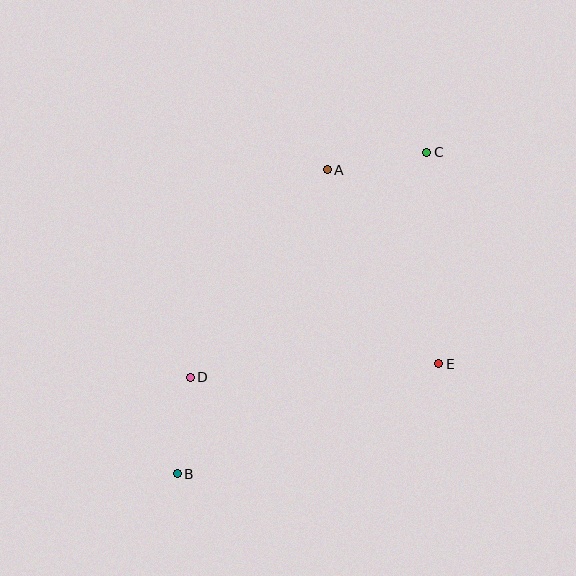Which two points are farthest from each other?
Points B and C are farthest from each other.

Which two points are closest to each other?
Points B and D are closest to each other.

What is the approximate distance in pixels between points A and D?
The distance between A and D is approximately 249 pixels.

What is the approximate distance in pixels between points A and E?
The distance between A and E is approximately 224 pixels.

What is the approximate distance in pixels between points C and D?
The distance between C and D is approximately 326 pixels.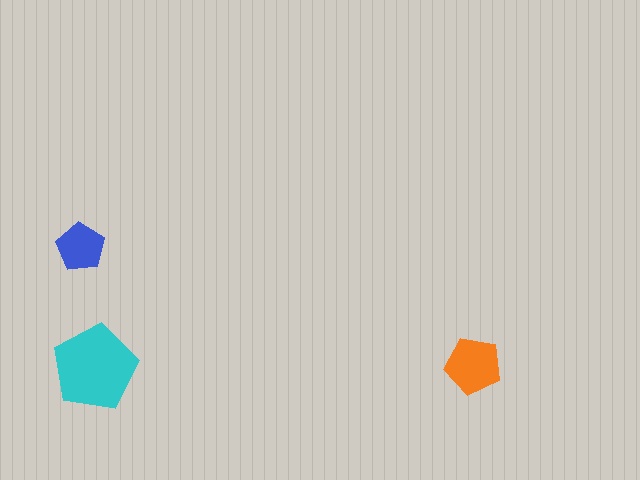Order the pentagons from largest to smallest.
the cyan one, the orange one, the blue one.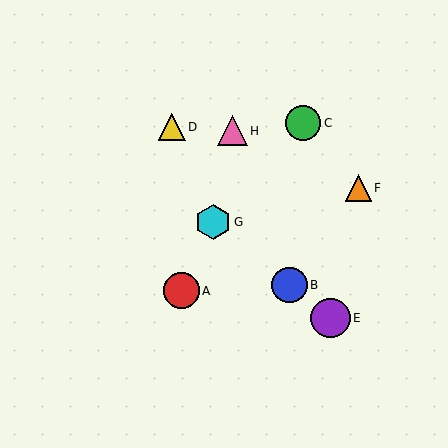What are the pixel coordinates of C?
Object C is at (303, 123).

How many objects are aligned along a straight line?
3 objects (B, E, G) are aligned along a straight line.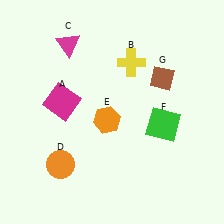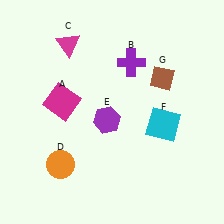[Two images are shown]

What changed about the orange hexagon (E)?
In Image 1, E is orange. In Image 2, it changed to purple.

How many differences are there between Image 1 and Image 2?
There are 3 differences between the two images.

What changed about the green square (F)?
In Image 1, F is green. In Image 2, it changed to cyan.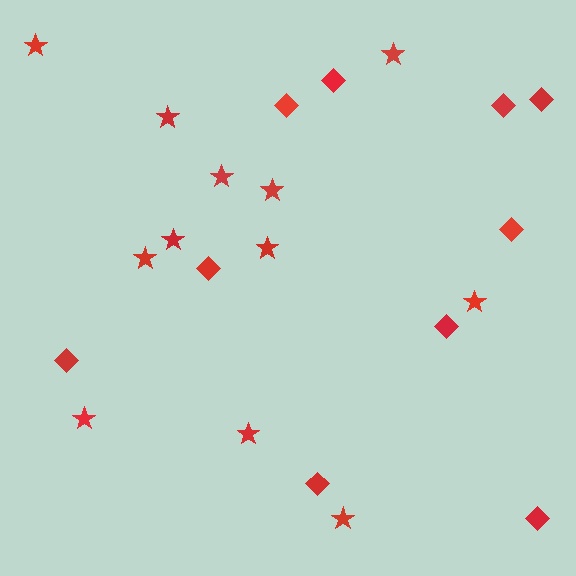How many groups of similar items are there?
There are 2 groups: one group of diamonds (10) and one group of stars (12).